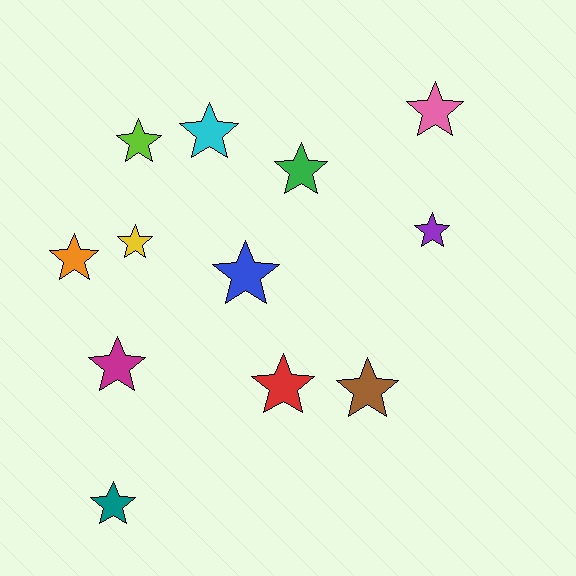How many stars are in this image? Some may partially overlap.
There are 12 stars.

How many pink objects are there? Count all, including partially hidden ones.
There is 1 pink object.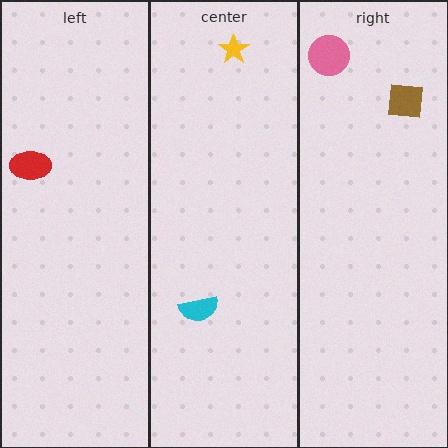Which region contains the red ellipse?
The left region.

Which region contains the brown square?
The right region.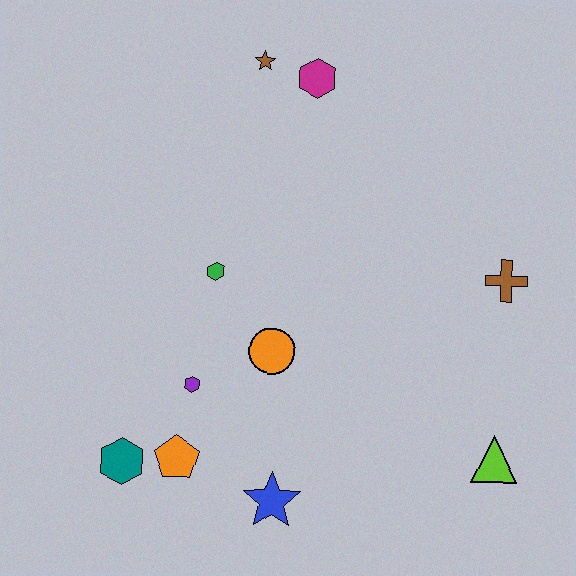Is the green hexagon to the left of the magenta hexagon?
Yes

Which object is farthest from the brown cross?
The teal hexagon is farthest from the brown cross.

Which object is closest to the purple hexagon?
The orange pentagon is closest to the purple hexagon.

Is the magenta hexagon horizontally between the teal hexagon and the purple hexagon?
No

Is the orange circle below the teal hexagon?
No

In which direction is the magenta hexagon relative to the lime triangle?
The magenta hexagon is above the lime triangle.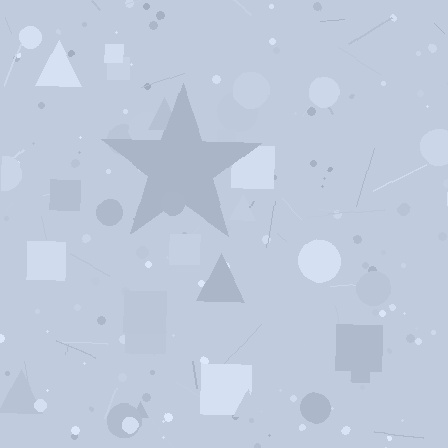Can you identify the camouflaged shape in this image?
The camouflaged shape is a star.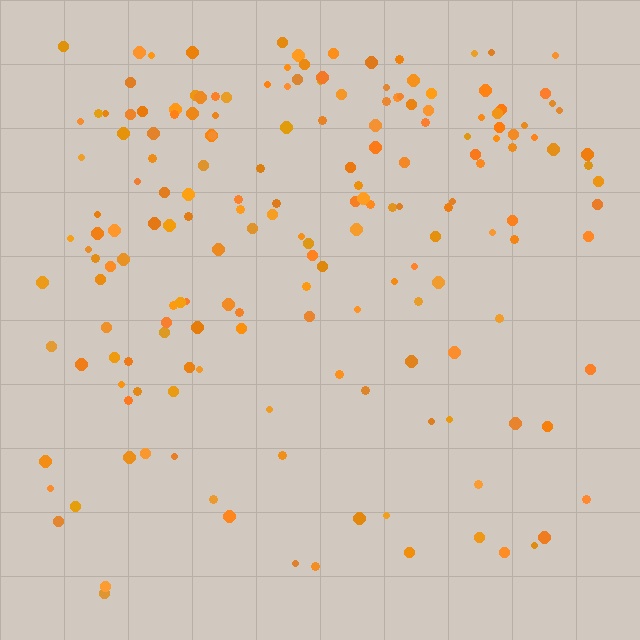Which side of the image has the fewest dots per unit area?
The bottom.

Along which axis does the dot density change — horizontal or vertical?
Vertical.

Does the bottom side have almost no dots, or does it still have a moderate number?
Still a moderate number, just noticeably fewer than the top.